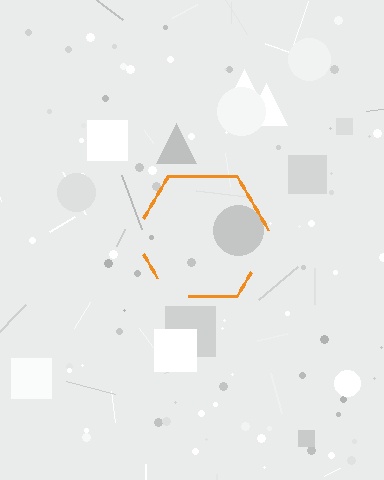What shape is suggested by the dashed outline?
The dashed outline suggests a hexagon.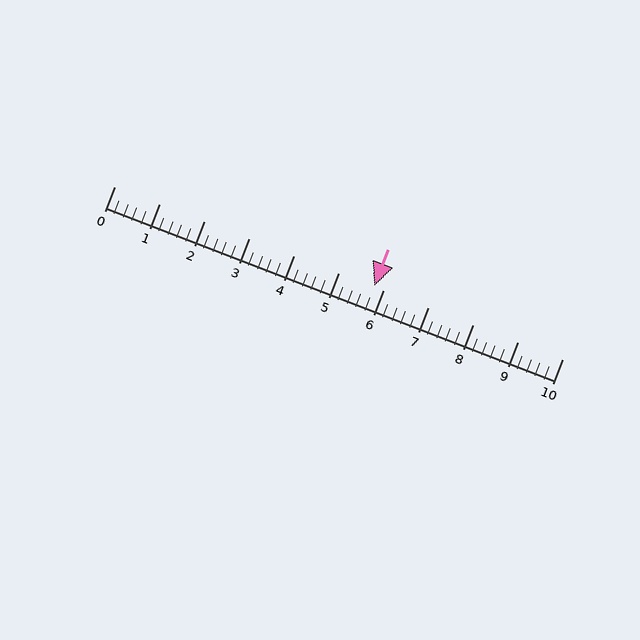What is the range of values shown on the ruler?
The ruler shows values from 0 to 10.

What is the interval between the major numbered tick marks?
The major tick marks are spaced 1 units apart.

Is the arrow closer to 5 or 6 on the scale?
The arrow is closer to 6.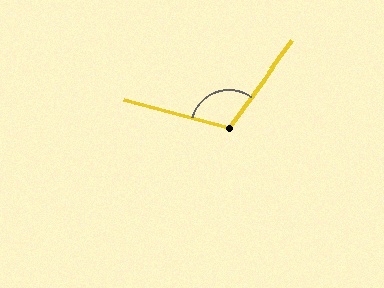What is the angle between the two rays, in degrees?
Approximately 112 degrees.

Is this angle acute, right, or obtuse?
It is obtuse.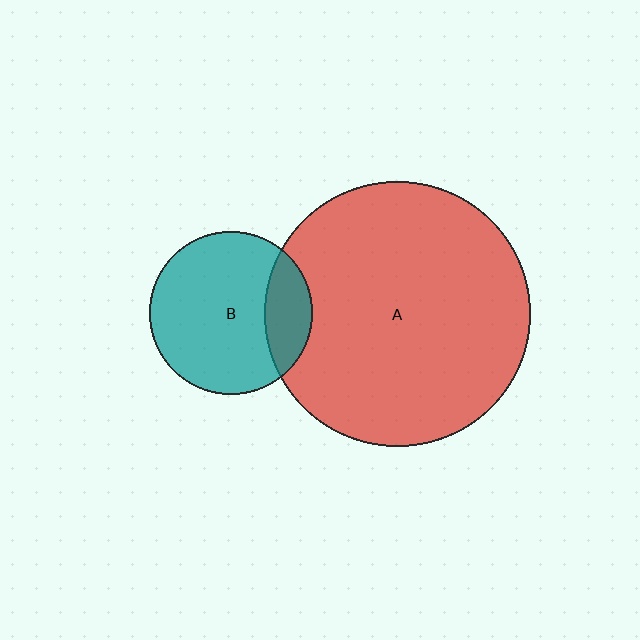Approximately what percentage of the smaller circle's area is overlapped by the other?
Approximately 20%.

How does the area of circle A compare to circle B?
Approximately 2.7 times.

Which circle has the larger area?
Circle A (red).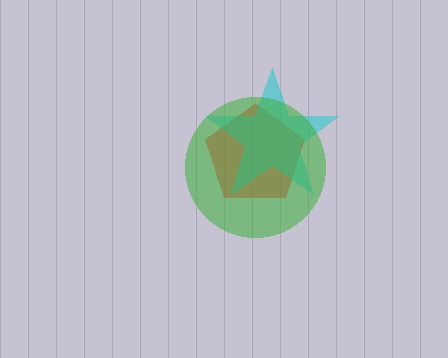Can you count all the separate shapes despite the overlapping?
Yes, there are 3 separate shapes.